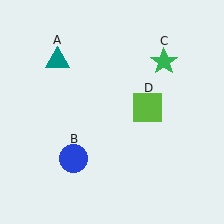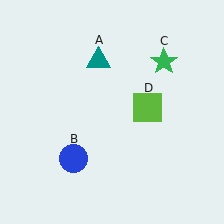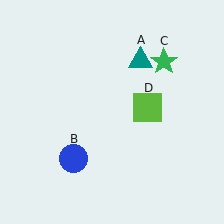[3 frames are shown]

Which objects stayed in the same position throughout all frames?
Blue circle (object B) and green star (object C) and lime square (object D) remained stationary.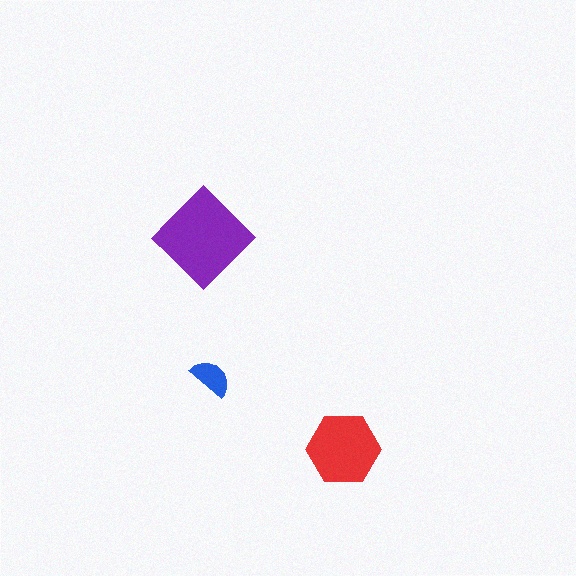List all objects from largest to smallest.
The purple diamond, the red hexagon, the blue semicircle.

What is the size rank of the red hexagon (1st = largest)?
2nd.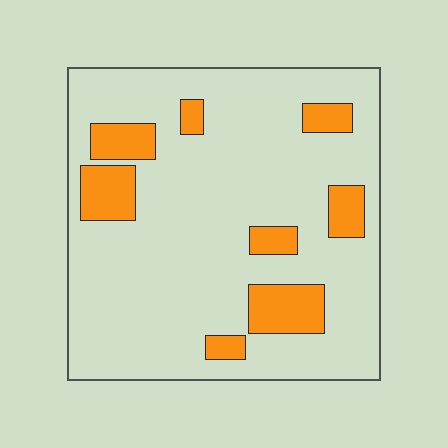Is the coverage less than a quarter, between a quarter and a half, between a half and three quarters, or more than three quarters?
Less than a quarter.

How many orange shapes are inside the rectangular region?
8.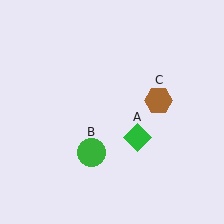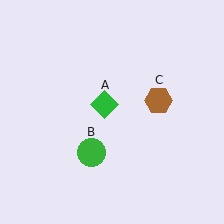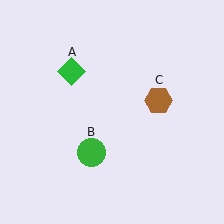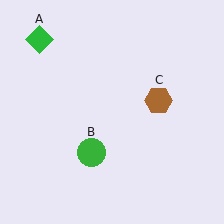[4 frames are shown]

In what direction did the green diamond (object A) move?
The green diamond (object A) moved up and to the left.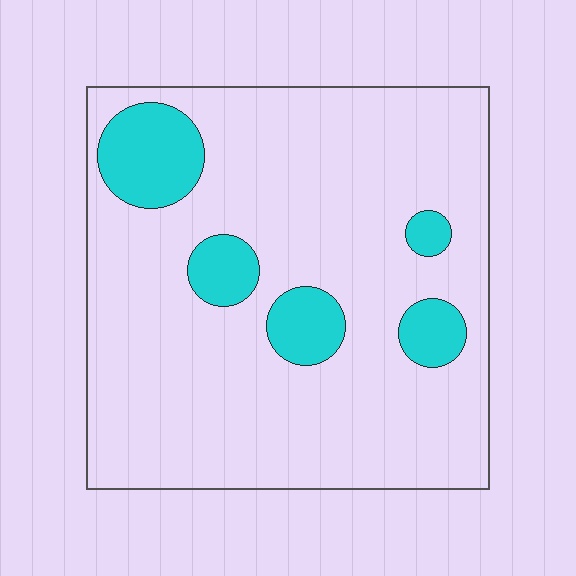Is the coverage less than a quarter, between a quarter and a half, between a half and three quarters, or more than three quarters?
Less than a quarter.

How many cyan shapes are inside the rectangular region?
5.